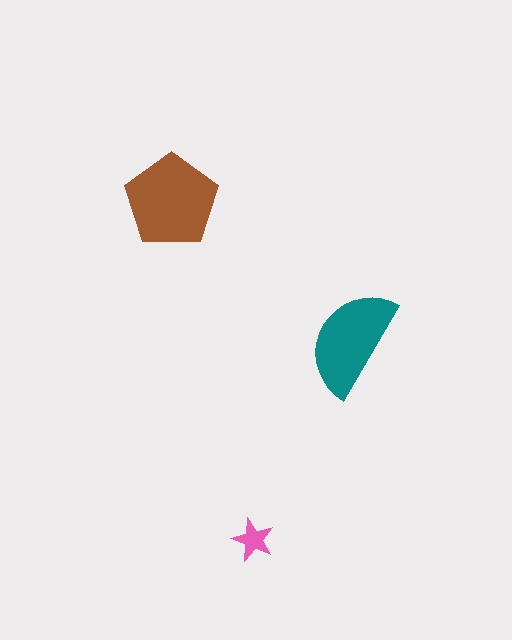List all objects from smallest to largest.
The pink star, the teal semicircle, the brown pentagon.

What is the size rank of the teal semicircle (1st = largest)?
2nd.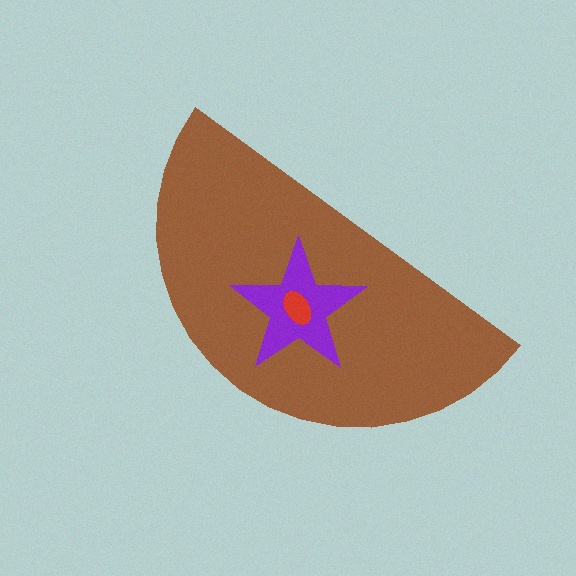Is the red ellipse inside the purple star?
Yes.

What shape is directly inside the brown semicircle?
The purple star.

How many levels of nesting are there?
3.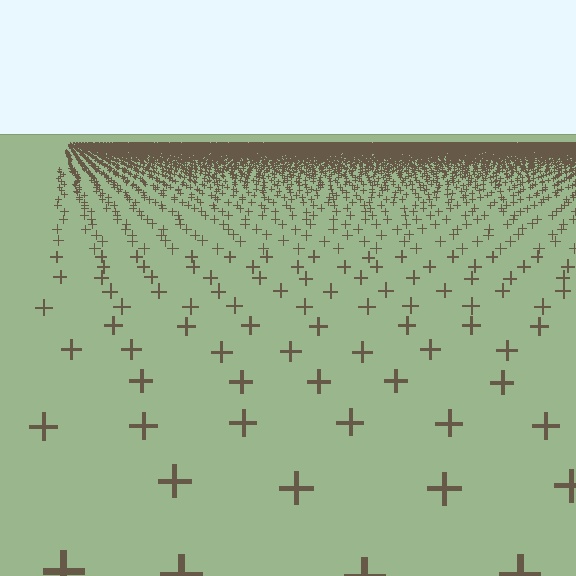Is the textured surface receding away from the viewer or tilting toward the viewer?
The surface is receding away from the viewer. Texture elements get smaller and denser toward the top.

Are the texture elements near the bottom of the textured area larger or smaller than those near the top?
Larger. Near the bottom, elements are closer to the viewer and appear at a bigger on-screen size.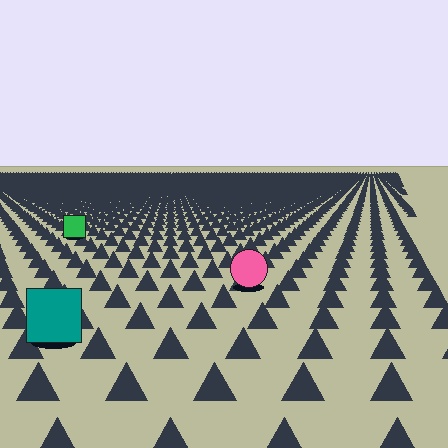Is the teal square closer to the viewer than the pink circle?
Yes. The teal square is closer — you can tell from the texture gradient: the ground texture is coarser near it.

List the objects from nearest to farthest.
From nearest to farthest: the teal square, the pink circle, the green square.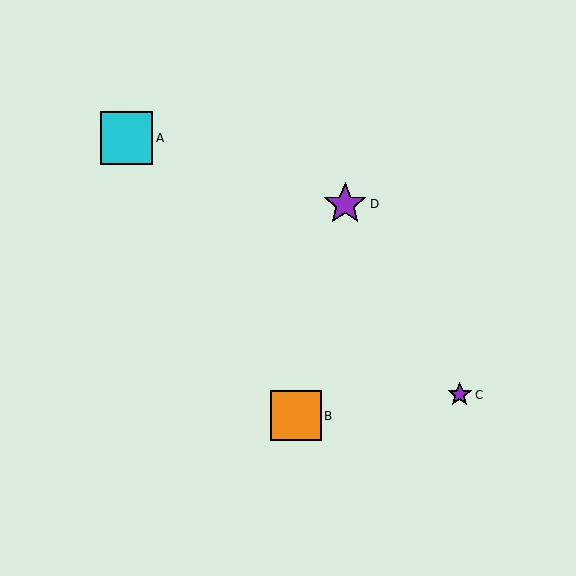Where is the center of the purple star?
The center of the purple star is at (460, 395).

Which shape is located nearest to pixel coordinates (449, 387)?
The purple star (labeled C) at (460, 395) is nearest to that location.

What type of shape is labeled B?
Shape B is an orange square.